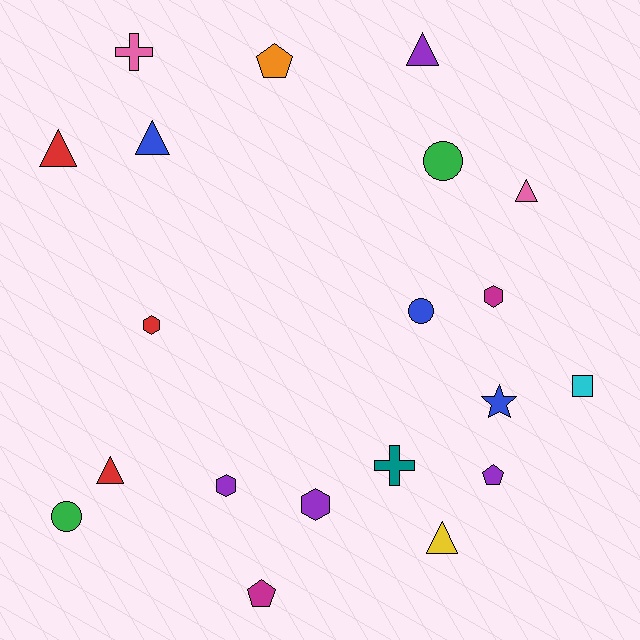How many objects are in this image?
There are 20 objects.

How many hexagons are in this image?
There are 4 hexagons.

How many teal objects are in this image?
There is 1 teal object.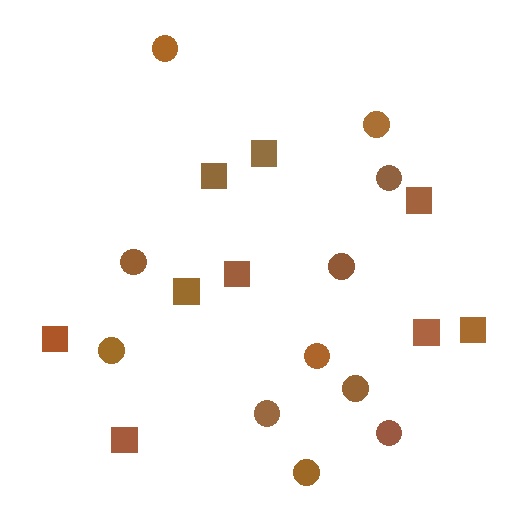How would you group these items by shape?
There are 2 groups: one group of circles (11) and one group of squares (9).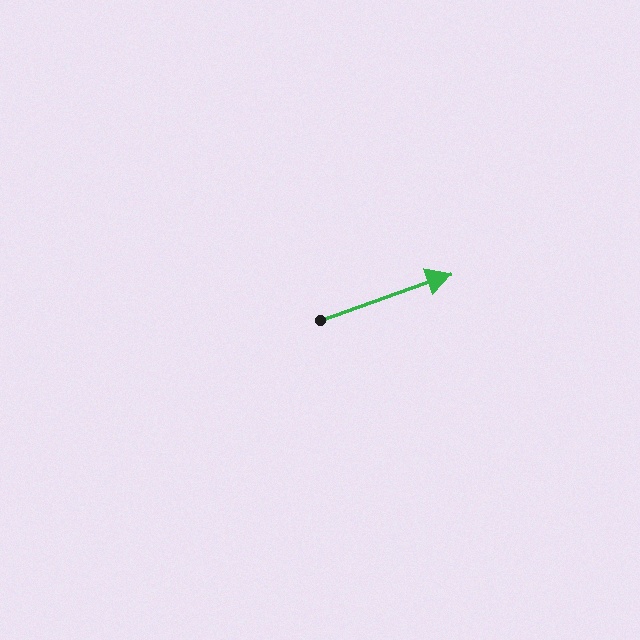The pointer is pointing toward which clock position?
Roughly 2 o'clock.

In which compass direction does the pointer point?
East.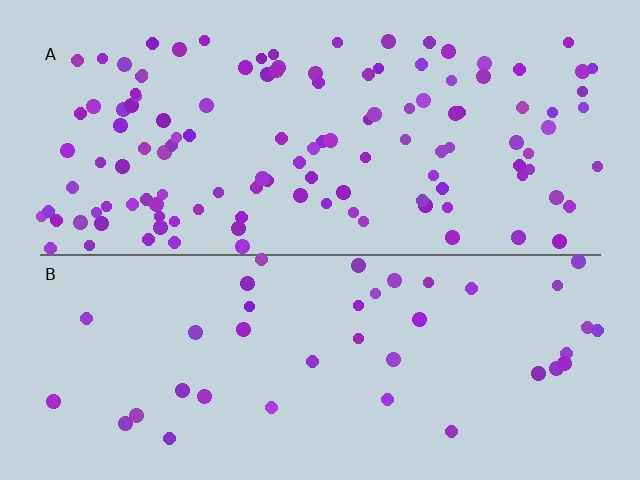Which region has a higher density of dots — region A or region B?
A (the top).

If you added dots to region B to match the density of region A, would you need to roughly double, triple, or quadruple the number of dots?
Approximately triple.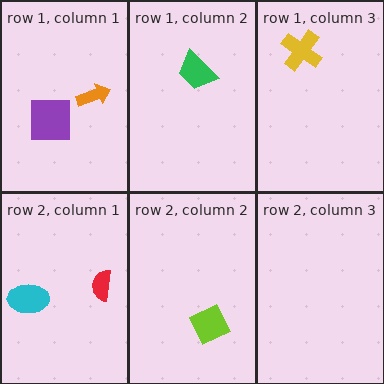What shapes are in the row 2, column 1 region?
The cyan ellipse, the red semicircle.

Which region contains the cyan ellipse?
The row 2, column 1 region.